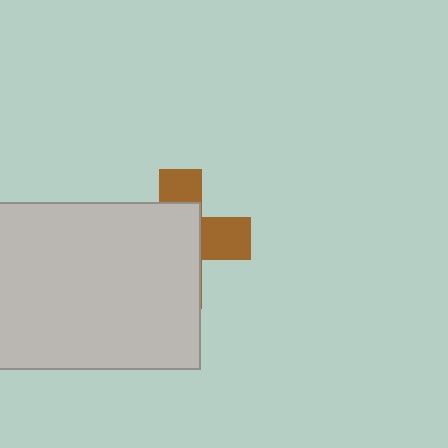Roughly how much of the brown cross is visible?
A small part of it is visible (roughly 34%).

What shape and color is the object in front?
The object in front is a light gray rectangle.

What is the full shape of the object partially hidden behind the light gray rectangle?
The partially hidden object is a brown cross.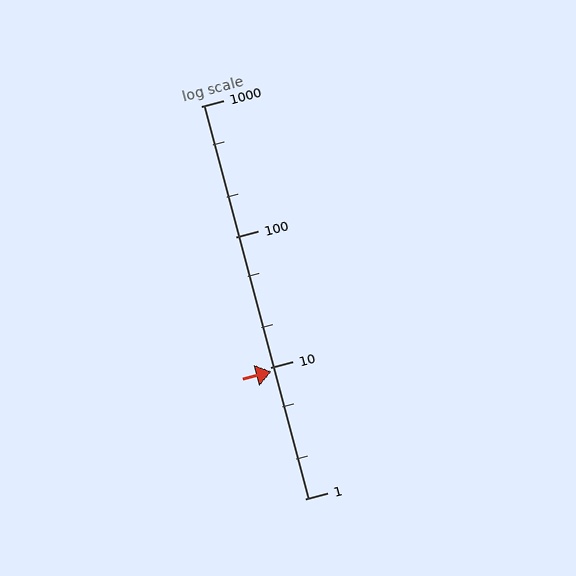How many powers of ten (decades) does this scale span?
The scale spans 3 decades, from 1 to 1000.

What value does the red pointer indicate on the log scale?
The pointer indicates approximately 9.4.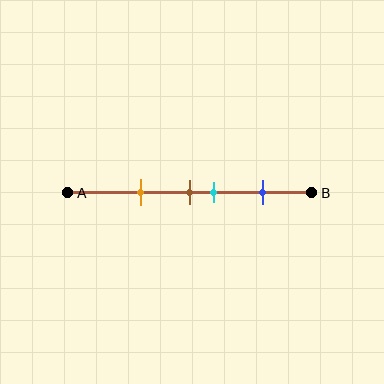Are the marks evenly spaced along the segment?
No, the marks are not evenly spaced.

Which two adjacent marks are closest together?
The brown and cyan marks are the closest adjacent pair.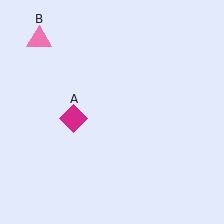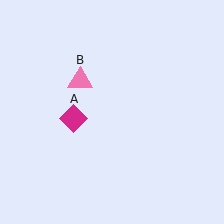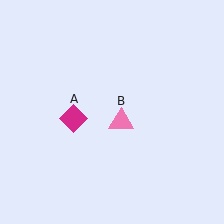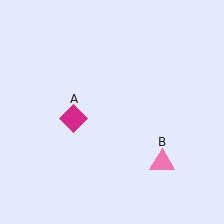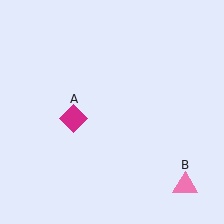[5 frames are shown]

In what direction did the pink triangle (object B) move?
The pink triangle (object B) moved down and to the right.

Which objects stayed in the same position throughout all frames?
Magenta diamond (object A) remained stationary.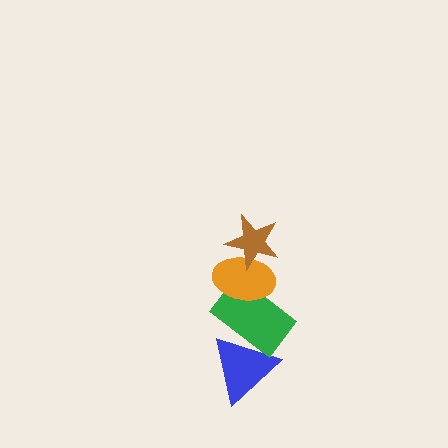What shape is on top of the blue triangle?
The green rectangle is on top of the blue triangle.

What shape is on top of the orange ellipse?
The brown star is on top of the orange ellipse.